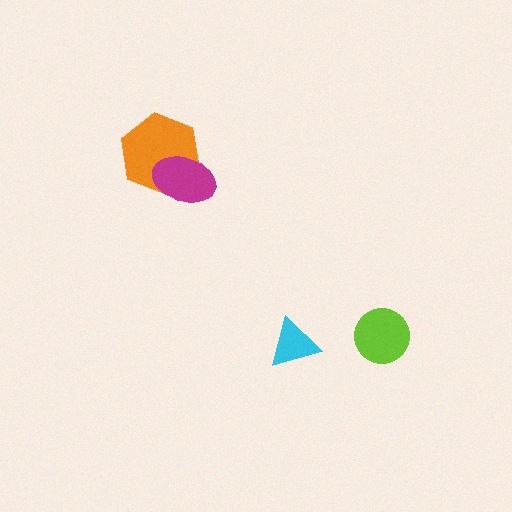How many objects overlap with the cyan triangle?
0 objects overlap with the cyan triangle.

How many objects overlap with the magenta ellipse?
1 object overlaps with the magenta ellipse.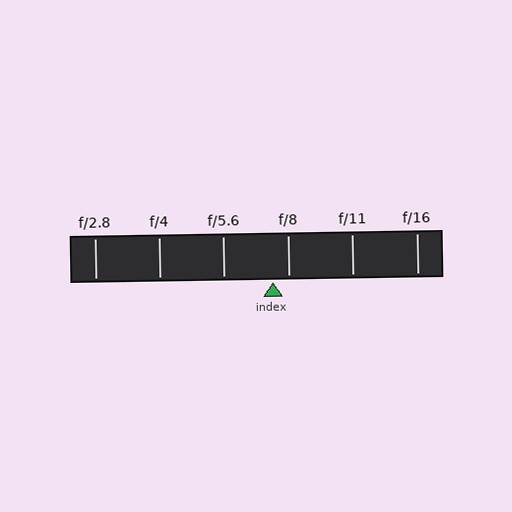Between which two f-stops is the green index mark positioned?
The index mark is between f/5.6 and f/8.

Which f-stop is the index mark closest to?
The index mark is closest to f/8.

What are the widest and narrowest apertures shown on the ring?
The widest aperture shown is f/2.8 and the narrowest is f/16.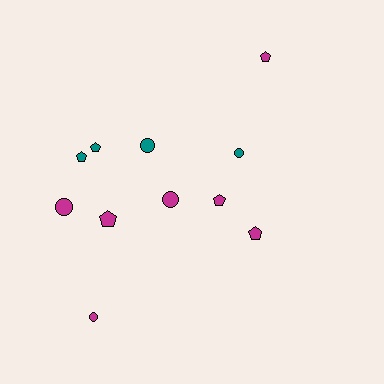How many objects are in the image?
There are 11 objects.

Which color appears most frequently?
Magenta, with 7 objects.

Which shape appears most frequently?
Pentagon, with 6 objects.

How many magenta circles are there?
There are 3 magenta circles.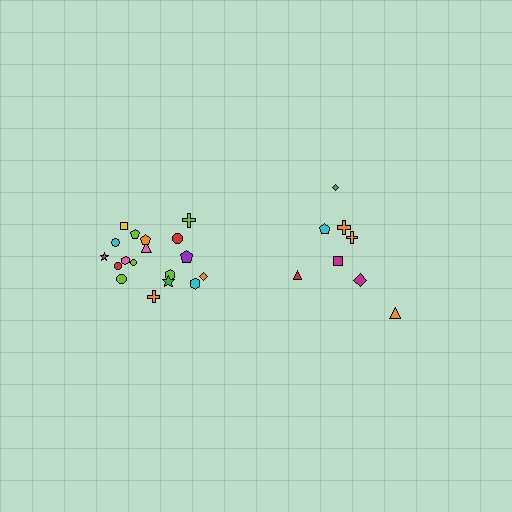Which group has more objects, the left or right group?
The left group.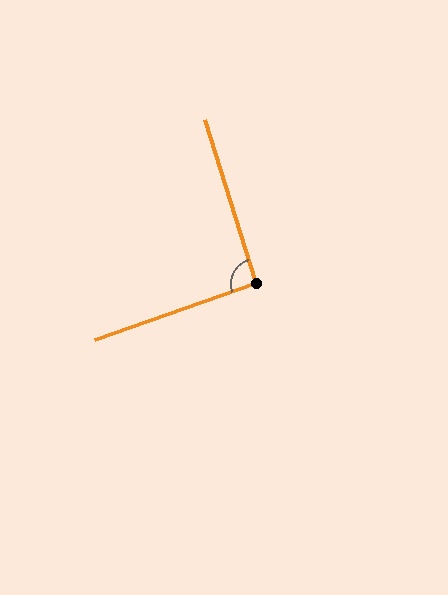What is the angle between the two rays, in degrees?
Approximately 92 degrees.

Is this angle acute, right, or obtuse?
It is approximately a right angle.